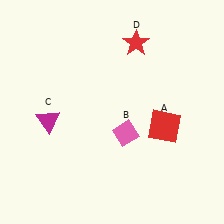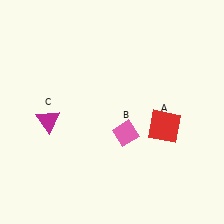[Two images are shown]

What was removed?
The red star (D) was removed in Image 2.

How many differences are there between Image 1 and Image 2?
There is 1 difference between the two images.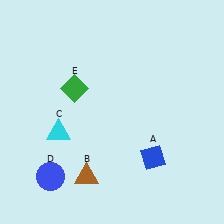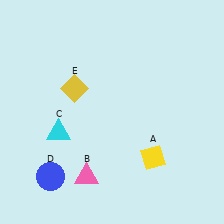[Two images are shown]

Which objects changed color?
A changed from blue to yellow. B changed from brown to pink. E changed from green to yellow.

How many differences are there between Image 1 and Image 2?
There are 3 differences between the two images.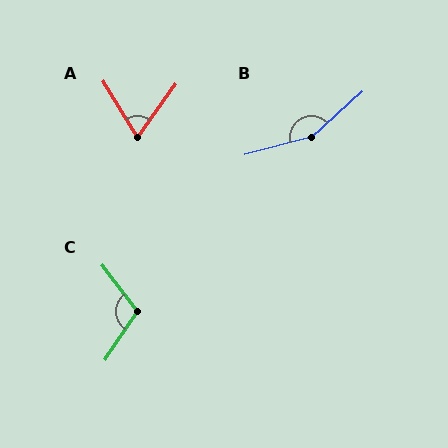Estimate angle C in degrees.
Approximately 108 degrees.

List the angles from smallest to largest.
A (67°), C (108°), B (152°).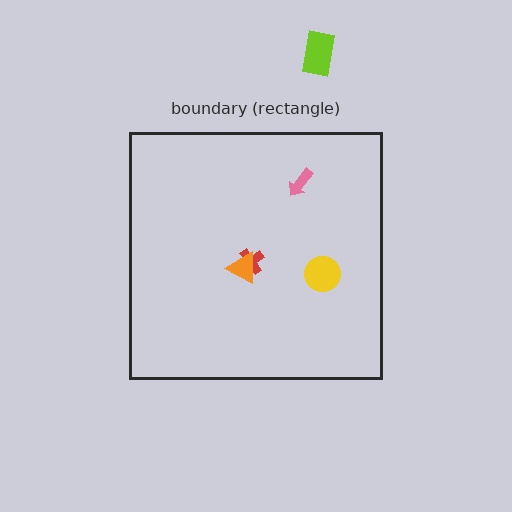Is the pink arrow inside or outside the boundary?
Inside.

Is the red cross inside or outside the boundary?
Inside.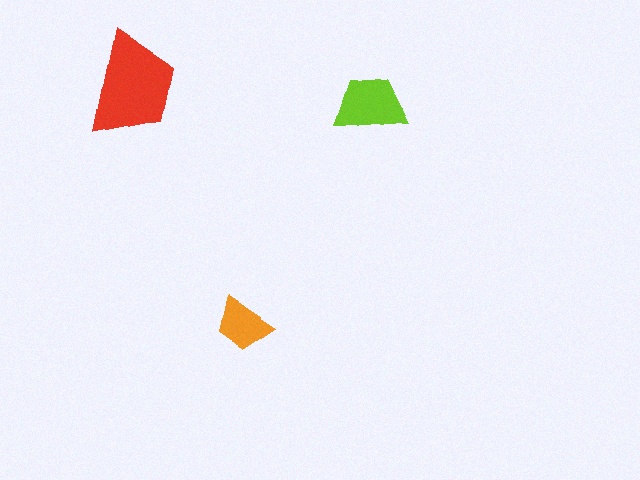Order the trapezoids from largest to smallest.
the red one, the lime one, the orange one.